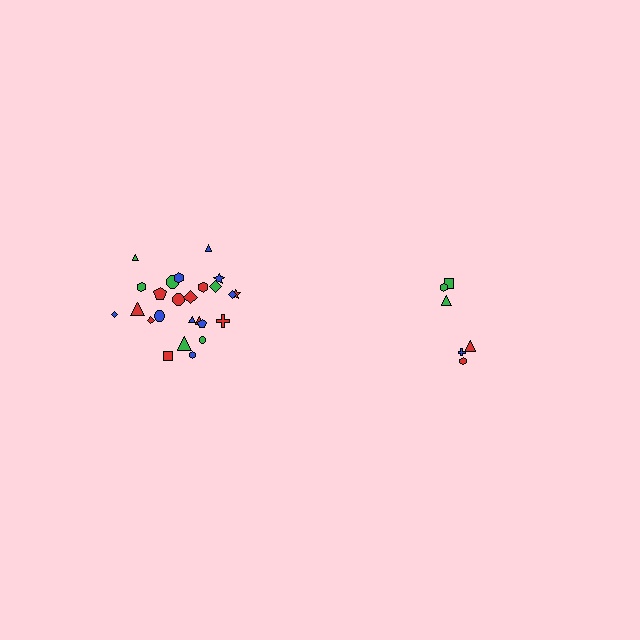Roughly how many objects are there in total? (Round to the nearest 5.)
Roughly 30 objects in total.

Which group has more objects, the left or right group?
The left group.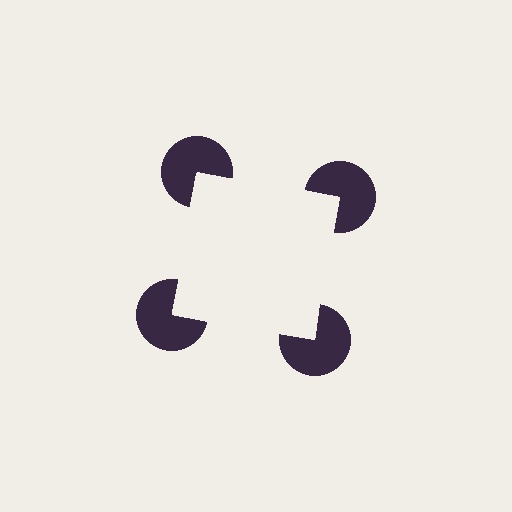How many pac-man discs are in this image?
There are 4 — one at each vertex of the illusory square.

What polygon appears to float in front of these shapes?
An illusory square — its edges are inferred from the aligned wedge cuts in the pac-man discs, not physically drawn.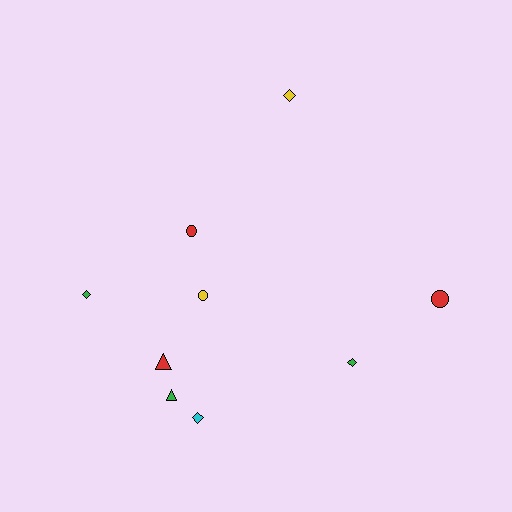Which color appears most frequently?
Red, with 3 objects.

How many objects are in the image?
There are 9 objects.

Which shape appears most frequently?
Diamond, with 4 objects.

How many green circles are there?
There are no green circles.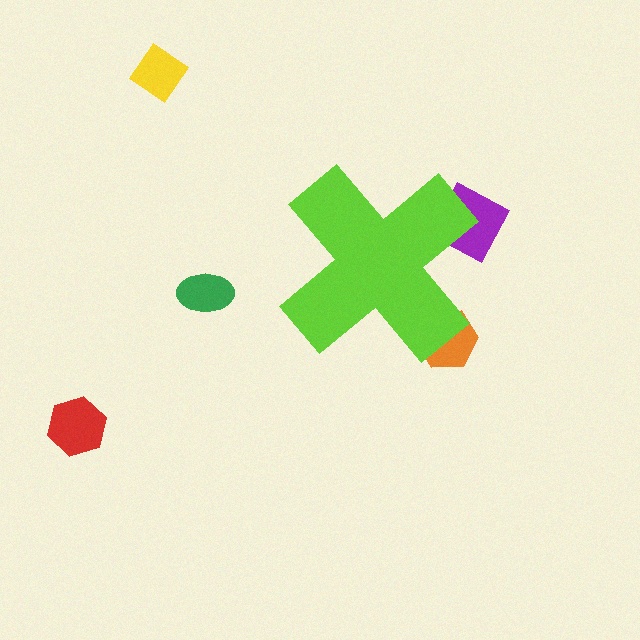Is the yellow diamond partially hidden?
No, the yellow diamond is fully visible.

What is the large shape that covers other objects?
A lime cross.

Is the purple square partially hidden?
Yes, the purple square is partially hidden behind the lime cross.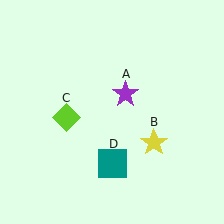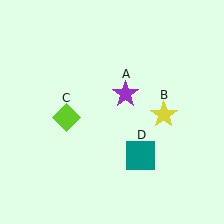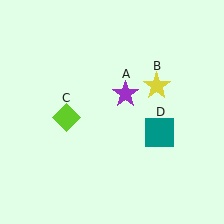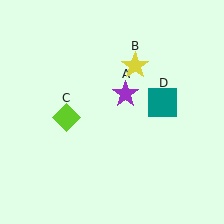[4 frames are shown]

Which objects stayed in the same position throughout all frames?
Purple star (object A) and lime diamond (object C) remained stationary.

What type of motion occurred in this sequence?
The yellow star (object B), teal square (object D) rotated counterclockwise around the center of the scene.